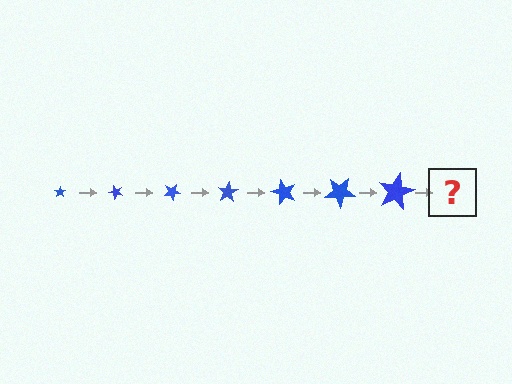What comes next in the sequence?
The next element should be a star, larger than the previous one and rotated 350 degrees from the start.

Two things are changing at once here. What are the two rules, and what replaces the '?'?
The two rules are that the star grows larger each step and it rotates 50 degrees each step. The '?' should be a star, larger than the previous one and rotated 350 degrees from the start.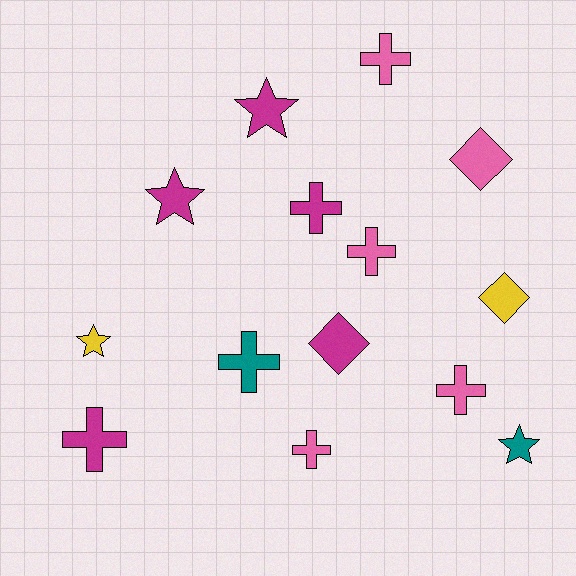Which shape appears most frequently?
Cross, with 7 objects.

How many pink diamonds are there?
There is 1 pink diamond.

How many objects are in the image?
There are 14 objects.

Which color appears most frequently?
Pink, with 5 objects.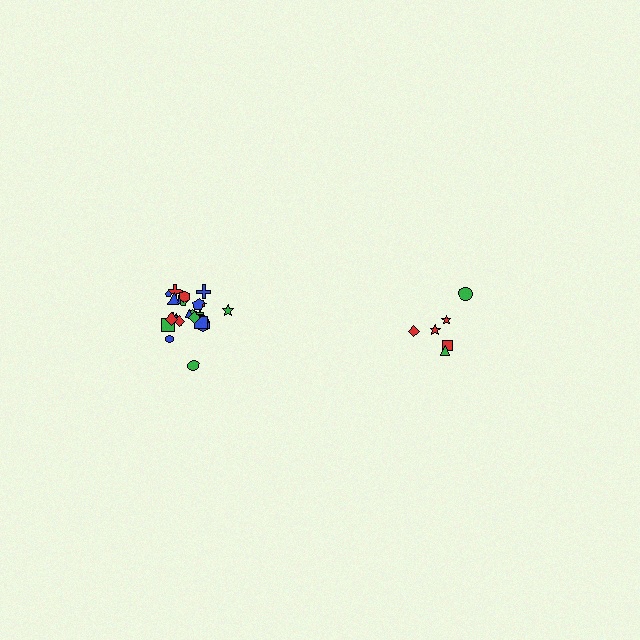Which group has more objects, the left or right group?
The left group.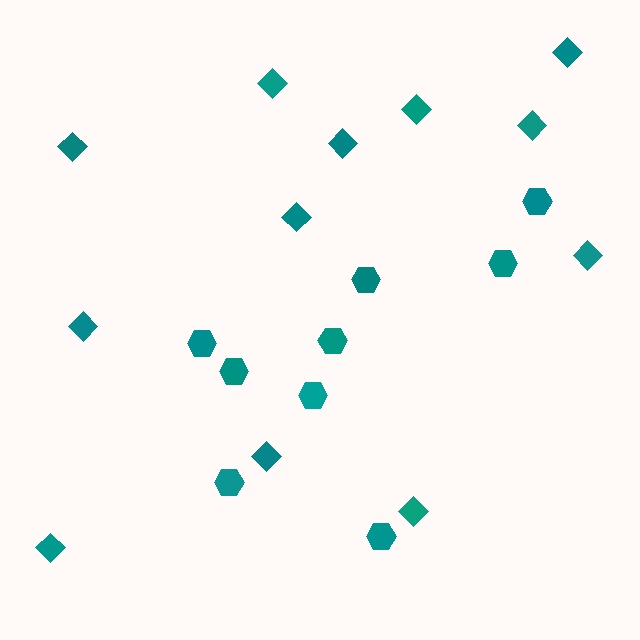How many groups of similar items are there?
There are 2 groups: one group of diamonds (12) and one group of hexagons (9).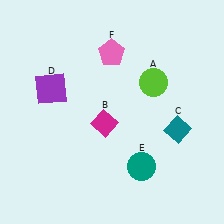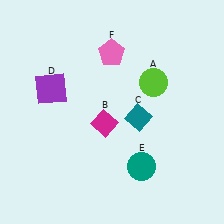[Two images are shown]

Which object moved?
The teal diamond (C) moved left.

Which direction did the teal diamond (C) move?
The teal diamond (C) moved left.